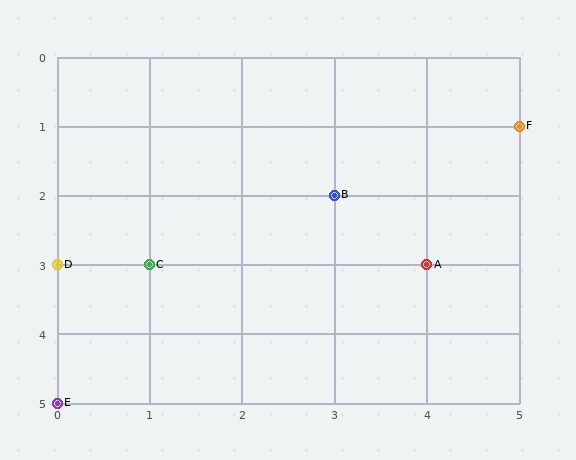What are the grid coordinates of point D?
Point D is at grid coordinates (0, 3).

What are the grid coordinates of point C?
Point C is at grid coordinates (1, 3).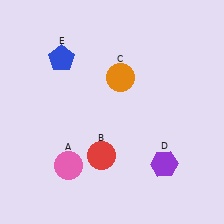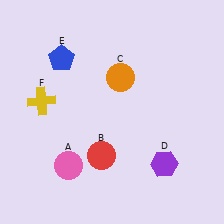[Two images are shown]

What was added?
A yellow cross (F) was added in Image 2.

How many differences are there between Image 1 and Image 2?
There is 1 difference between the two images.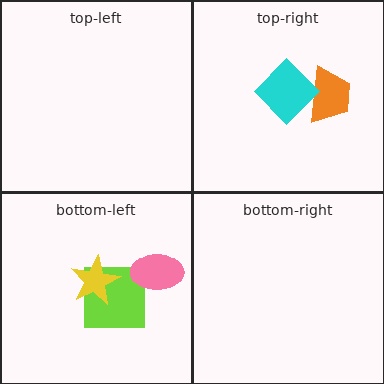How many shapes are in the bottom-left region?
3.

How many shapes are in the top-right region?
2.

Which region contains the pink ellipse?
The bottom-left region.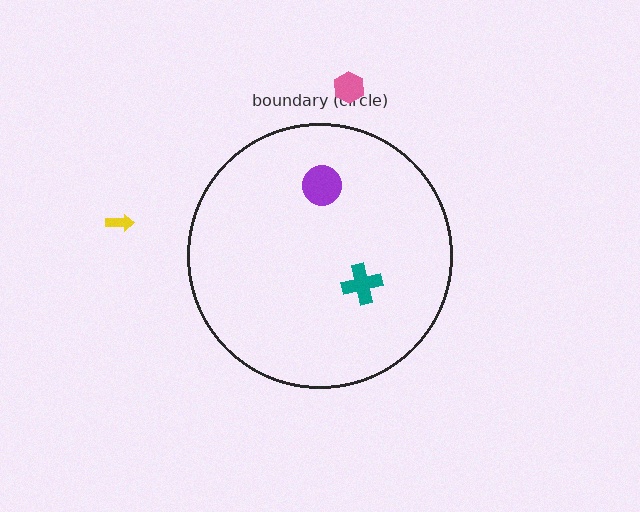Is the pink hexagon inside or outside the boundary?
Outside.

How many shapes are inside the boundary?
2 inside, 2 outside.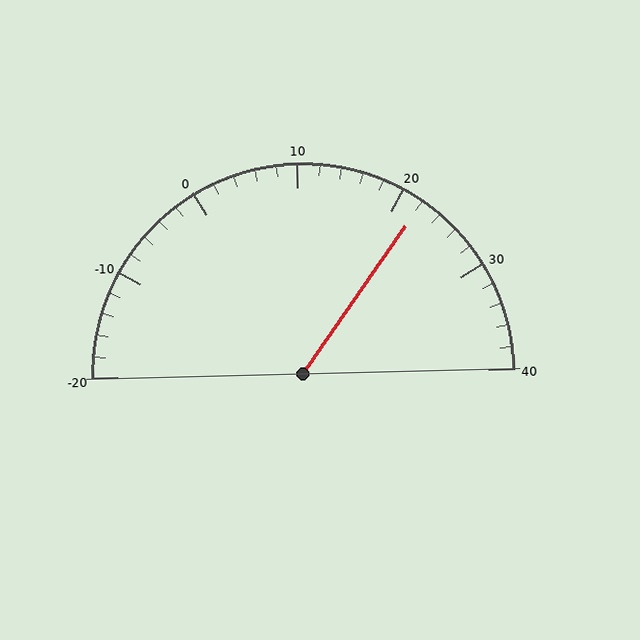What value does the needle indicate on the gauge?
The needle indicates approximately 22.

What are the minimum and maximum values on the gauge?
The gauge ranges from -20 to 40.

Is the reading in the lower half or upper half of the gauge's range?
The reading is in the upper half of the range (-20 to 40).